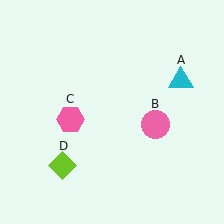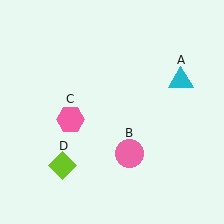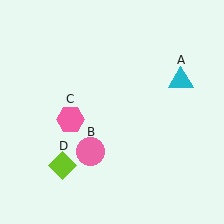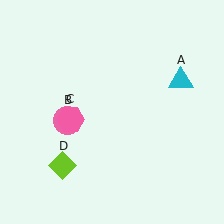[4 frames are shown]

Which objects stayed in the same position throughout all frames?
Cyan triangle (object A) and pink hexagon (object C) and lime diamond (object D) remained stationary.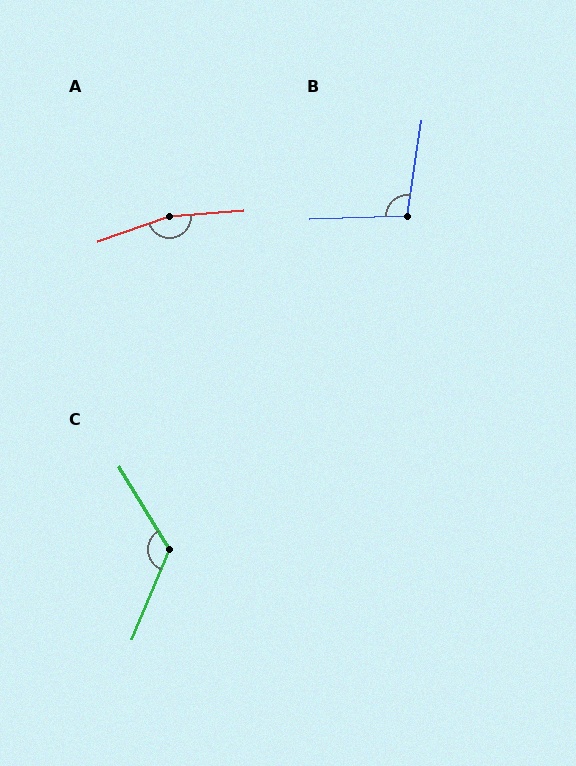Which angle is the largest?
A, at approximately 166 degrees.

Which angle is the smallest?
B, at approximately 101 degrees.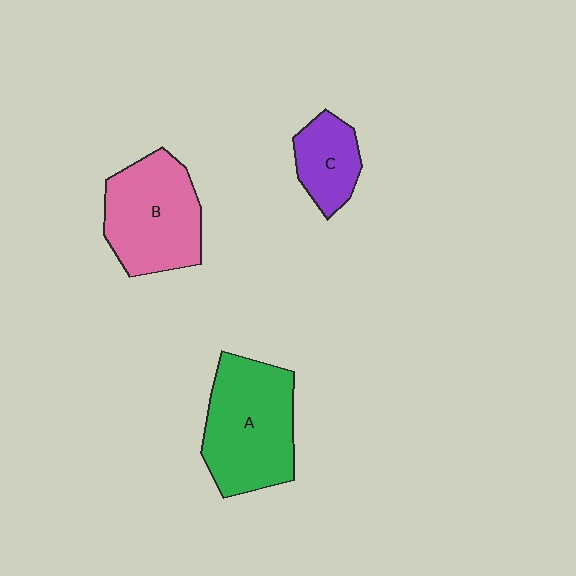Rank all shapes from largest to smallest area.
From largest to smallest: A (green), B (pink), C (purple).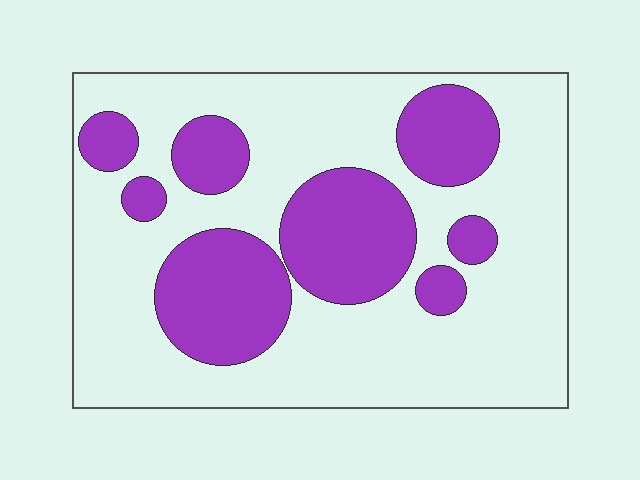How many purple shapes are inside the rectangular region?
8.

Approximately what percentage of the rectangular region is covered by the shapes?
Approximately 30%.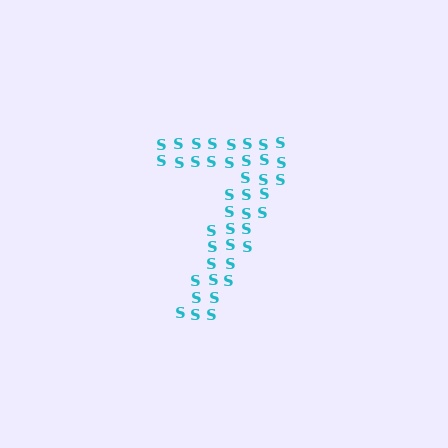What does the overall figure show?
The overall figure shows the digit 7.